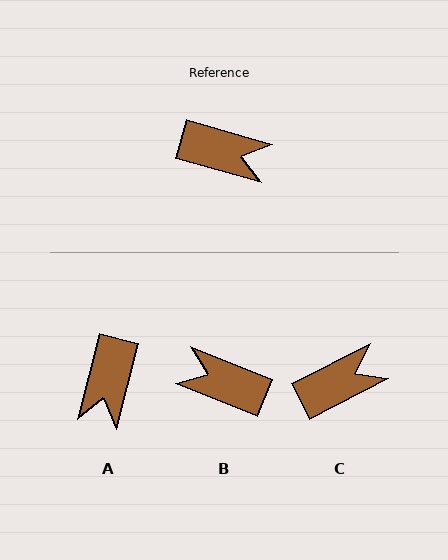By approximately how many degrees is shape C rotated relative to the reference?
Approximately 43 degrees counter-clockwise.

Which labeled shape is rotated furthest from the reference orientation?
B, about 174 degrees away.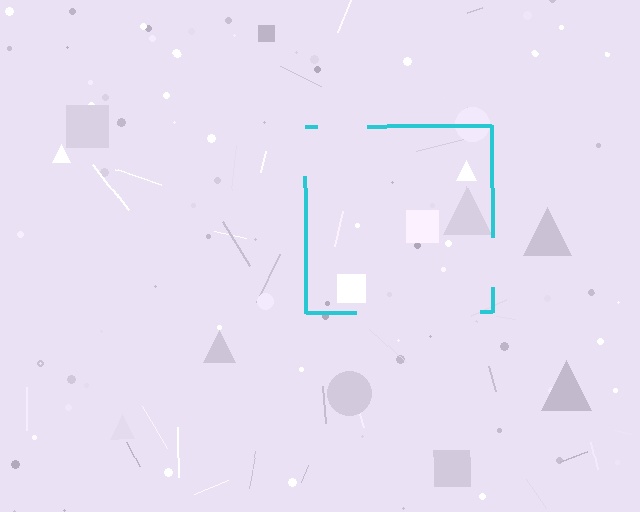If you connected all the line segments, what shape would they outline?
They would outline a square.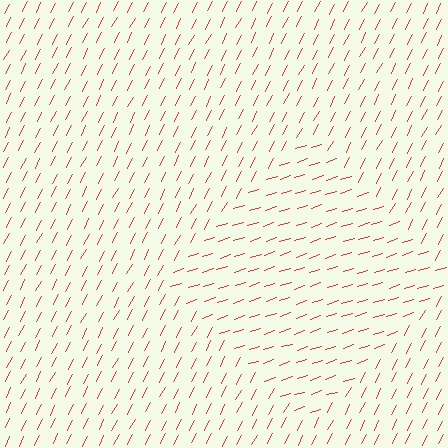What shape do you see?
I see a diamond.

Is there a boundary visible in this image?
Yes, there is a texture boundary formed by a change in line orientation.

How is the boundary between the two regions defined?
The boundary is defined purely by a change in line orientation (approximately 45 degrees difference). All lines are the same color and thickness.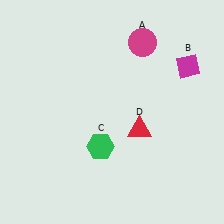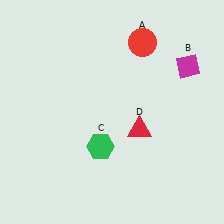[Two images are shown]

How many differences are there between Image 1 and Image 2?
There is 1 difference between the two images.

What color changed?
The circle (A) changed from magenta in Image 1 to red in Image 2.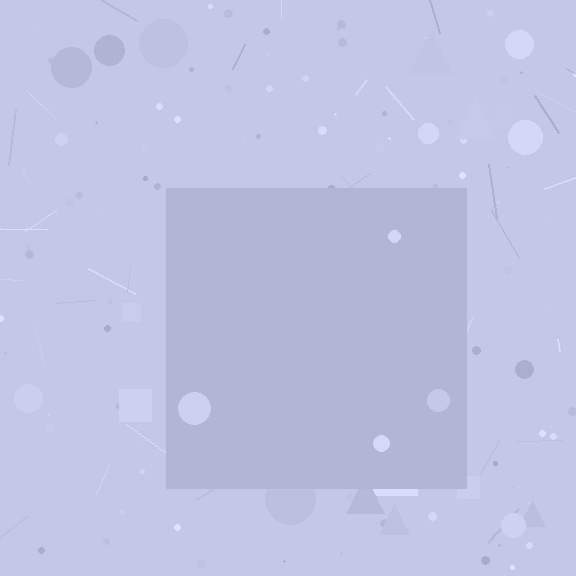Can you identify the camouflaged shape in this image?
The camouflaged shape is a square.